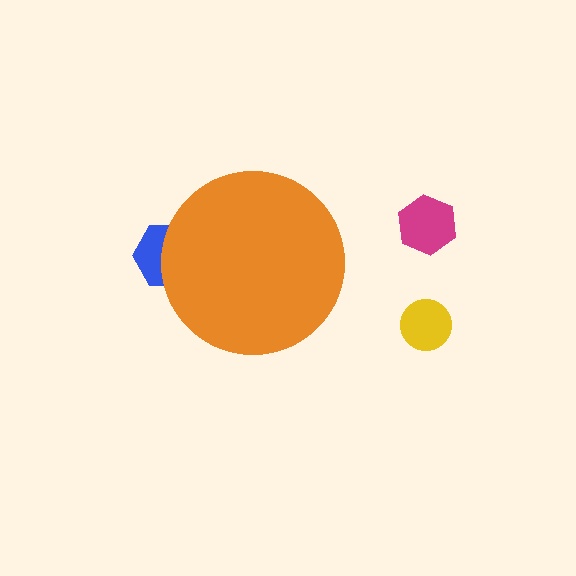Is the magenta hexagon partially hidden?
No, the magenta hexagon is fully visible.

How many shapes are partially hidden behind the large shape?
1 shape is partially hidden.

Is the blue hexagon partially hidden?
Yes, the blue hexagon is partially hidden behind the orange circle.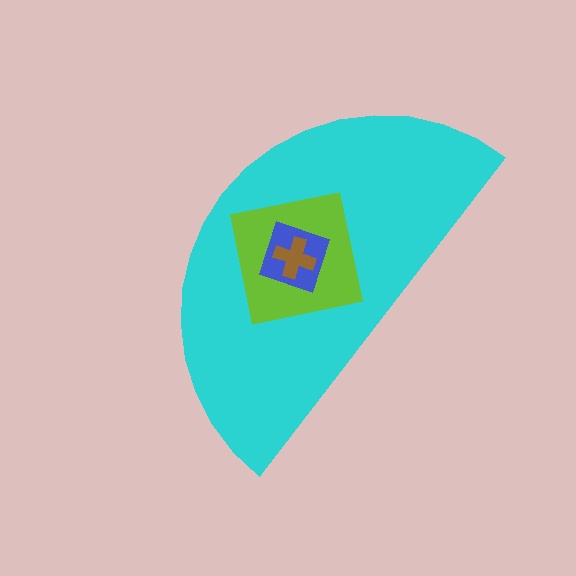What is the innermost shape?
The brown cross.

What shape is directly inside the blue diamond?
The brown cross.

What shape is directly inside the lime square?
The blue diamond.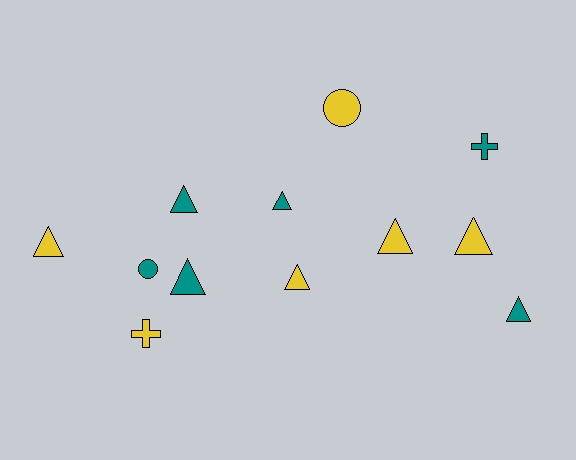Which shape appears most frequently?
Triangle, with 8 objects.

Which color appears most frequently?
Teal, with 6 objects.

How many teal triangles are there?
There are 4 teal triangles.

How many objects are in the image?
There are 12 objects.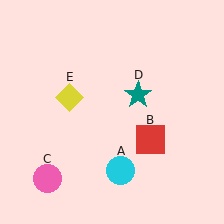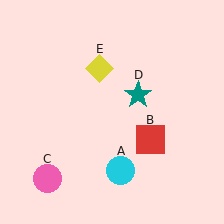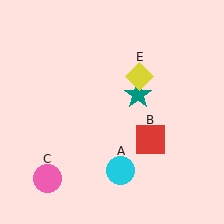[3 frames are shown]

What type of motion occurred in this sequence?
The yellow diamond (object E) rotated clockwise around the center of the scene.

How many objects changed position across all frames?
1 object changed position: yellow diamond (object E).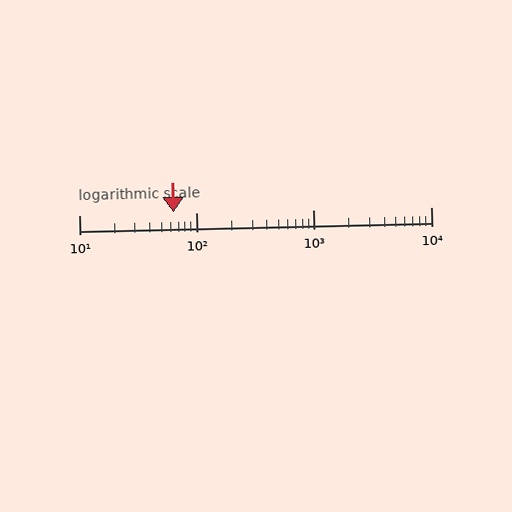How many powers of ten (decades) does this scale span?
The scale spans 3 decades, from 10 to 10000.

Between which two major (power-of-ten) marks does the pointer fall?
The pointer is between 10 and 100.